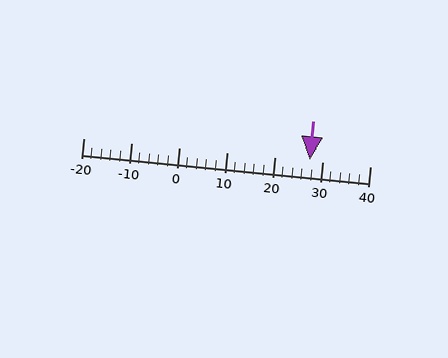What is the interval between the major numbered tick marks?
The major tick marks are spaced 10 units apart.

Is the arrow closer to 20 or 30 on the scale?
The arrow is closer to 30.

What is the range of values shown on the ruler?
The ruler shows values from -20 to 40.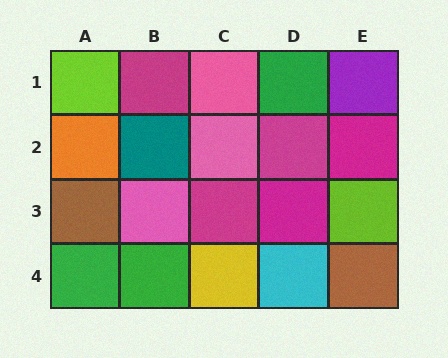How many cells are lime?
2 cells are lime.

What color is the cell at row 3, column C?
Magenta.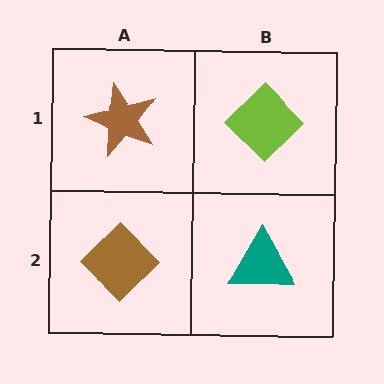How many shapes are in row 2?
2 shapes.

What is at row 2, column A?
A brown diamond.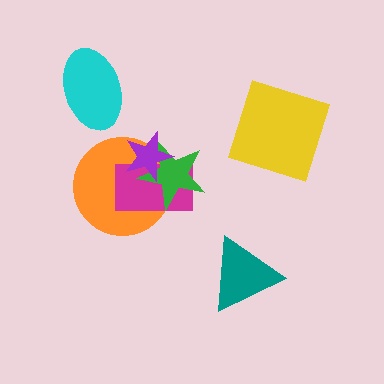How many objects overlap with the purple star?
3 objects overlap with the purple star.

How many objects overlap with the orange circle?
3 objects overlap with the orange circle.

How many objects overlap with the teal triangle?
0 objects overlap with the teal triangle.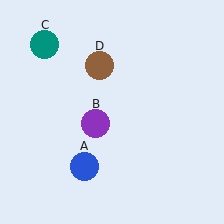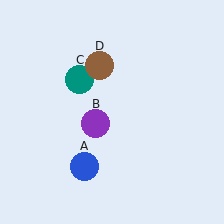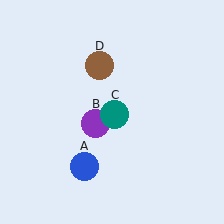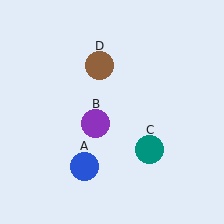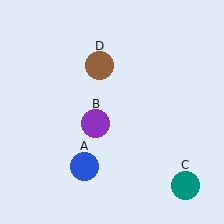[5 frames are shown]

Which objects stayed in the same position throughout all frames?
Blue circle (object A) and purple circle (object B) and brown circle (object D) remained stationary.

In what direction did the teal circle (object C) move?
The teal circle (object C) moved down and to the right.